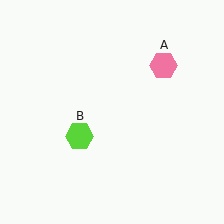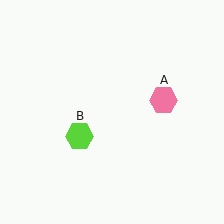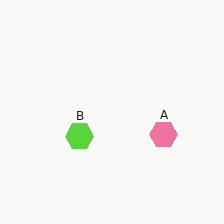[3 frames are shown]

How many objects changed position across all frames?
1 object changed position: pink hexagon (object A).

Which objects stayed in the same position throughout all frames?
Lime hexagon (object B) remained stationary.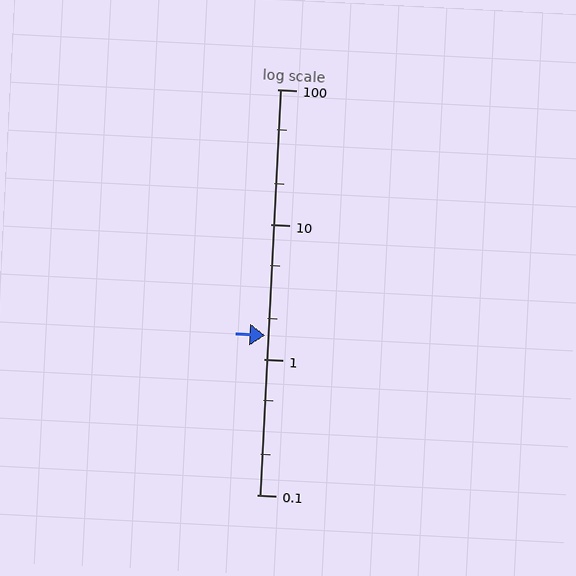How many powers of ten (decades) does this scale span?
The scale spans 3 decades, from 0.1 to 100.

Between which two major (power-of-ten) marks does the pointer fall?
The pointer is between 1 and 10.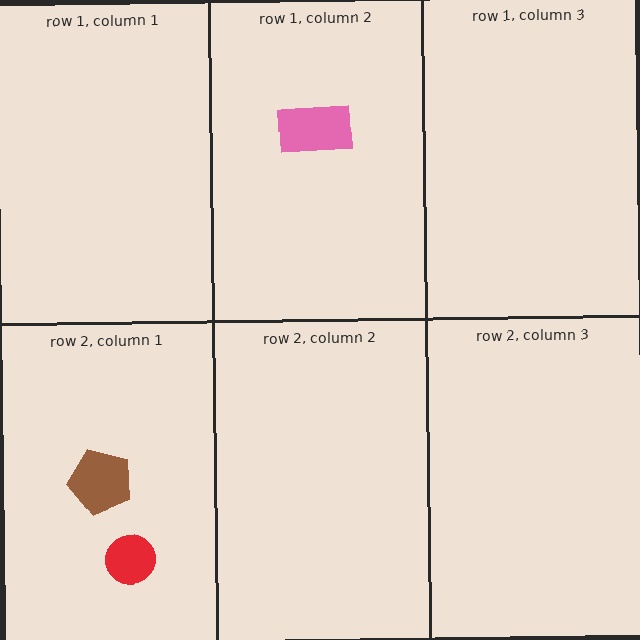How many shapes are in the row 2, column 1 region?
2.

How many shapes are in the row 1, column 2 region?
1.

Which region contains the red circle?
The row 2, column 1 region.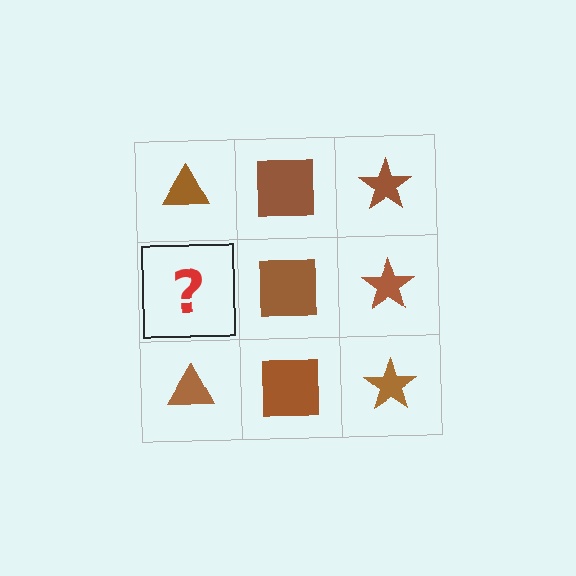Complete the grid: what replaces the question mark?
The question mark should be replaced with a brown triangle.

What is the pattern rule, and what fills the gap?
The rule is that each column has a consistent shape. The gap should be filled with a brown triangle.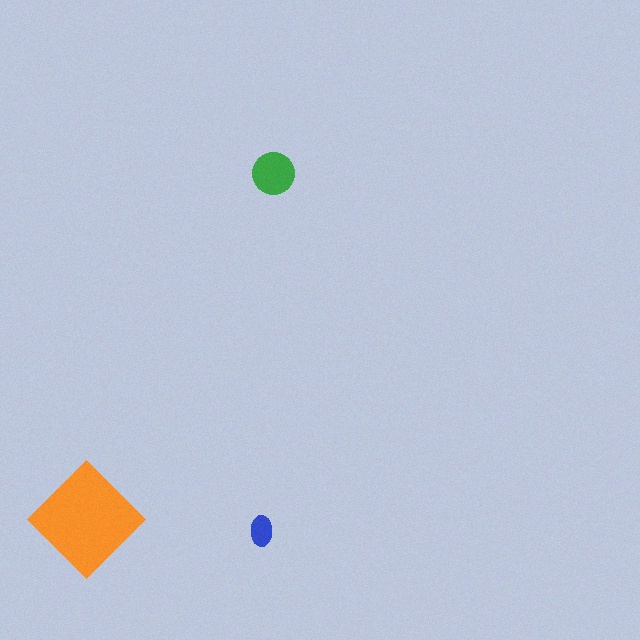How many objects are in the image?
There are 3 objects in the image.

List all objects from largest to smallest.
The orange diamond, the green circle, the blue ellipse.